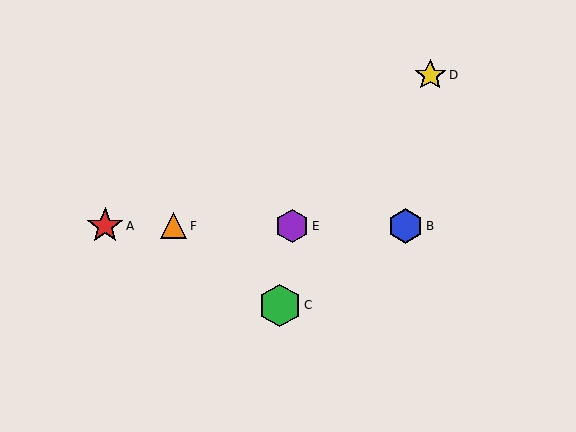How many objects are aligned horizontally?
4 objects (A, B, E, F) are aligned horizontally.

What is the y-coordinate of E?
Object E is at y≈226.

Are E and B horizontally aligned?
Yes, both are at y≈226.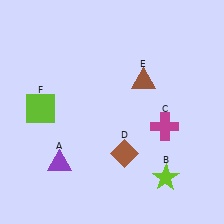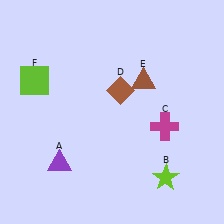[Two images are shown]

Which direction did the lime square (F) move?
The lime square (F) moved up.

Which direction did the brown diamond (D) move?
The brown diamond (D) moved up.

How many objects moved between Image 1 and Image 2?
2 objects moved between the two images.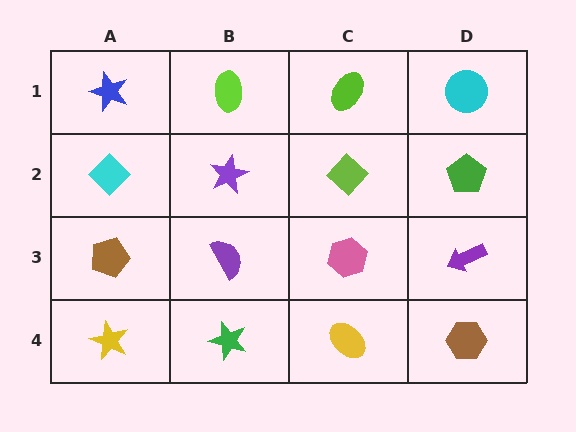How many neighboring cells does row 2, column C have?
4.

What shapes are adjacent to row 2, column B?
A lime ellipse (row 1, column B), a purple semicircle (row 3, column B), a cyan diamond (row 2, column A), a lime diamond (row 2, column C).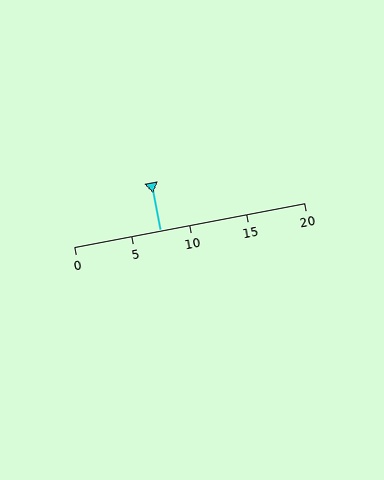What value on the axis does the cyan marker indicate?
The marker indicates approximately 7.5.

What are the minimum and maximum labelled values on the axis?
The axis runs from 0 to 20.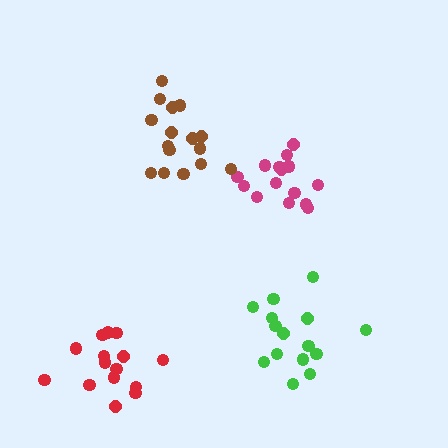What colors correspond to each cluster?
The clusters are colored: magenta, green, brown, red.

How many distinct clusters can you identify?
There are 4 distinct clusters.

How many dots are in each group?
Group 1: 15 dots, Group 2: 15 dots, Group 3: 16 dots, Group 4: 15 dots (61 total).